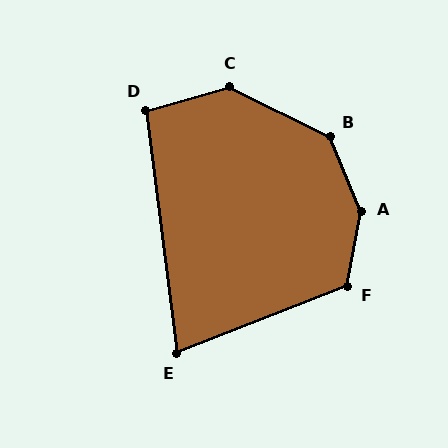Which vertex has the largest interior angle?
A, at approximately 147 degrees.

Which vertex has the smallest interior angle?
E, at approximately 76 degrees.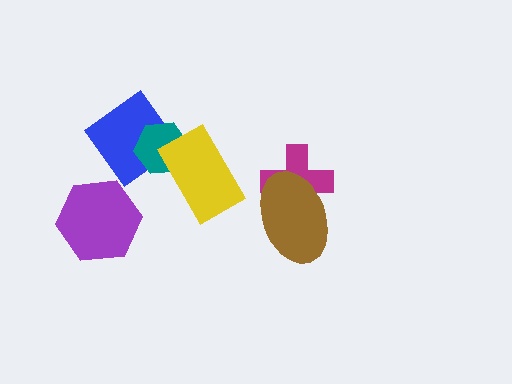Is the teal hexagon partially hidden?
Yes, it is partially covered by another shape.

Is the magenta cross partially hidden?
Yes, it is partially covered by another shape.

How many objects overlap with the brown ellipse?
1 object overlaps with the brown ellipse.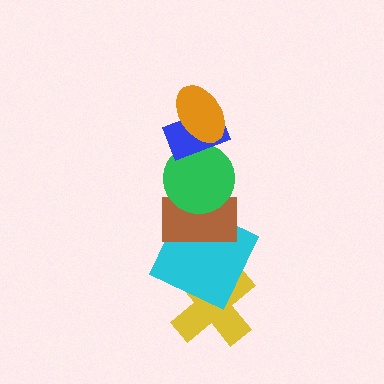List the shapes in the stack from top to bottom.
From top to bottom: the orange ellipse, the blue rectangle, the green circle, the brown rectangle, the cyan square, the yellow cross.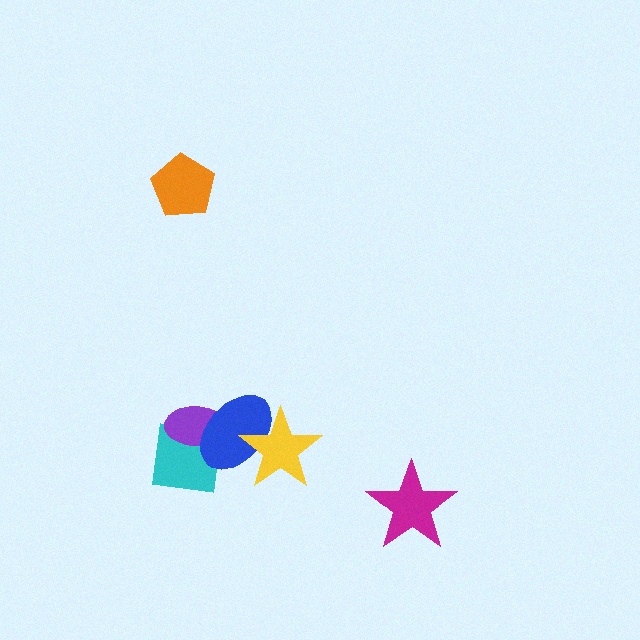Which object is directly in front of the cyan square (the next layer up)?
The purple ellipse is directly in front of the cyan square.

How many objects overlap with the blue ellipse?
3 objects overlap with the blue ellipse.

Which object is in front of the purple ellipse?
The blue ellipse is in front of the purple ellipse.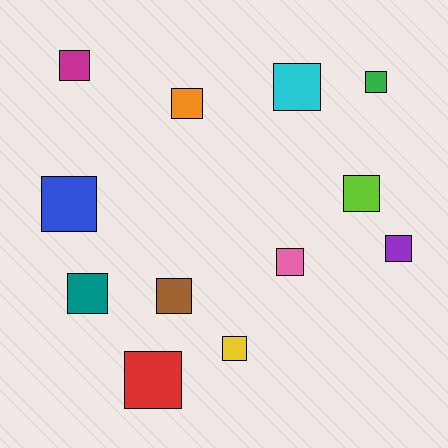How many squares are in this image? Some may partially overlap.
There are 12 squares.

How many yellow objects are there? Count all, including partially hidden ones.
There is 1 yellow object.